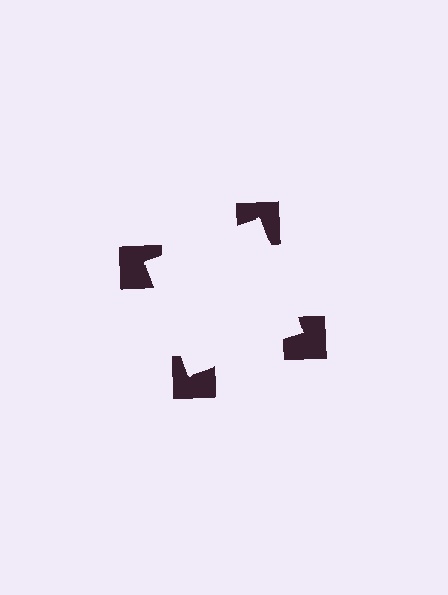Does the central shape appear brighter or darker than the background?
It typically appears slightly brighter than the background, even though no actual brightness change is drawn.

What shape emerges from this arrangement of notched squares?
An illusory square — its edges are inferred from the aligned wedge cuts in the notched squares, not physically drawn.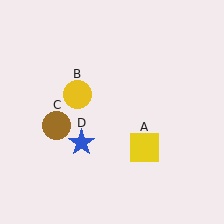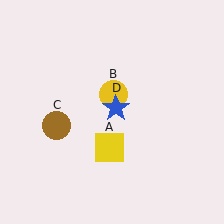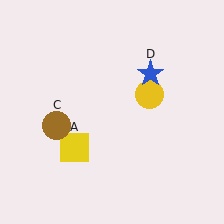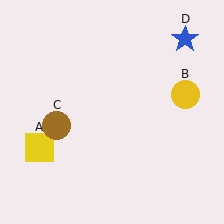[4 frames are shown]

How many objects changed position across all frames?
3 objects changed position: yellow square (object A), yellow circle (object B), blue star (object D).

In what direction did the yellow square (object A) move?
The yellow square (object A) moved left.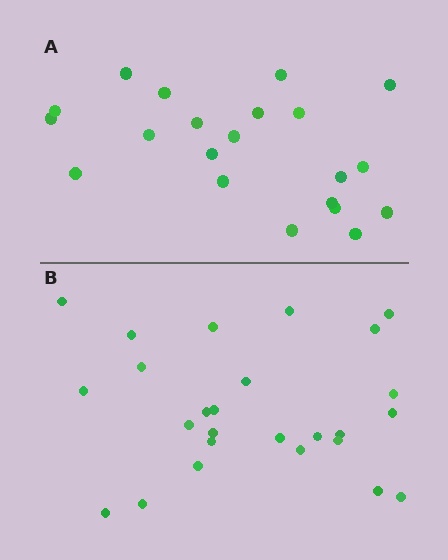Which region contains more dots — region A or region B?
Region B (the bottom region) has more dots.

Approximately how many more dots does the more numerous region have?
Region B has about 5 more dots than region A.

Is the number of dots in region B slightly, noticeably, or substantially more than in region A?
Region B has only slightly more — the two regions are fairly close. The ratio is roughly 1.2 to 1.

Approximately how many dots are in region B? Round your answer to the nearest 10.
About 30 dots. (The exact count is 26, which rounds to 30.)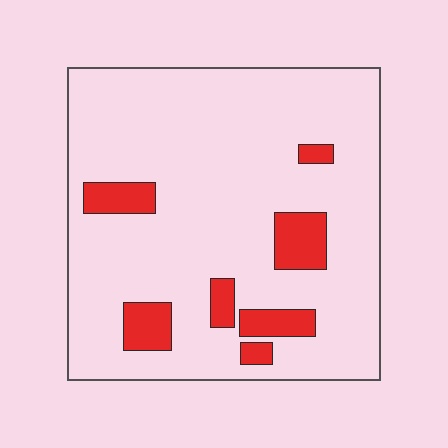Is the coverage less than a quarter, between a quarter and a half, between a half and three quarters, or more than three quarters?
Less than a quarter.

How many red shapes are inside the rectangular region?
7.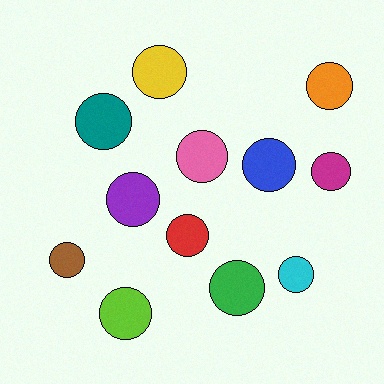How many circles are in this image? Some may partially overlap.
There are 12 circles.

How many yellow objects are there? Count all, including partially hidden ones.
There is 1 yellow object.